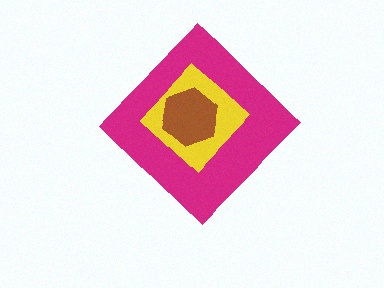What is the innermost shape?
The brown hexagon.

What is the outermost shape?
The magenta diamond.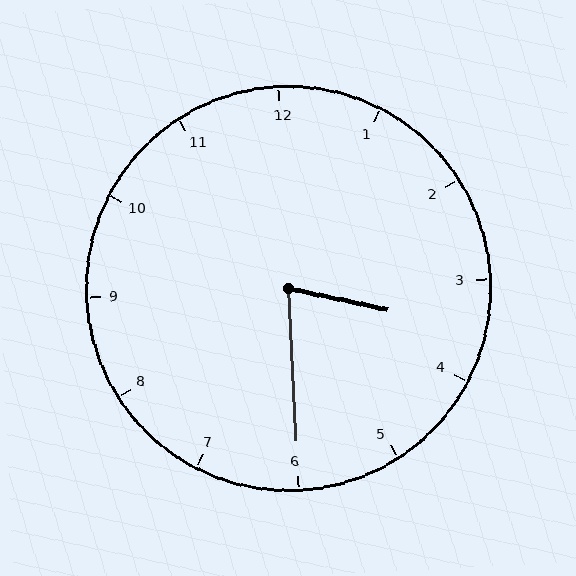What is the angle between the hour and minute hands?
Approximately 75 degrees.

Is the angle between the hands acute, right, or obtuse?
It is acute.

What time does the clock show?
3:30.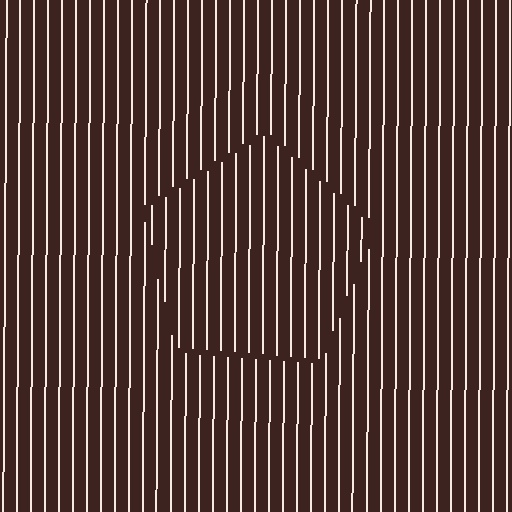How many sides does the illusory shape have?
5 sides — the line-ends trace a pentagon.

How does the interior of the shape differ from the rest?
The interior of the shape contains the same grating, shifted by half a period — the contour is defined by the phase discontinuity where line-ends from the inner and outer gratings abut.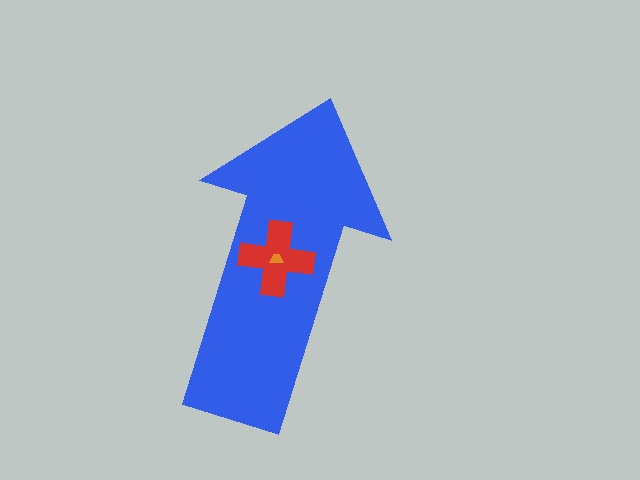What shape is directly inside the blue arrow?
The red cross.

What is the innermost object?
The orange trapezoid.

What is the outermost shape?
The blue arrow.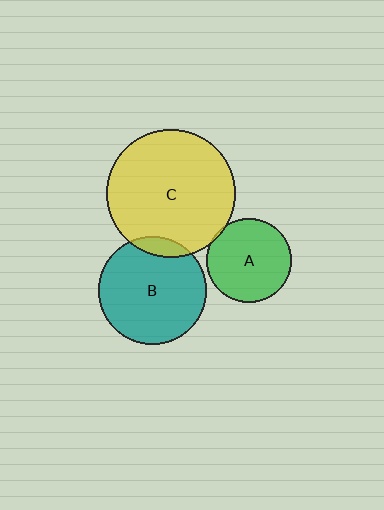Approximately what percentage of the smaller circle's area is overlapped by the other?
Approximately 5%.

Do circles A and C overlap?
Yes.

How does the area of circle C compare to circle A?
Approximately 2.3 times.